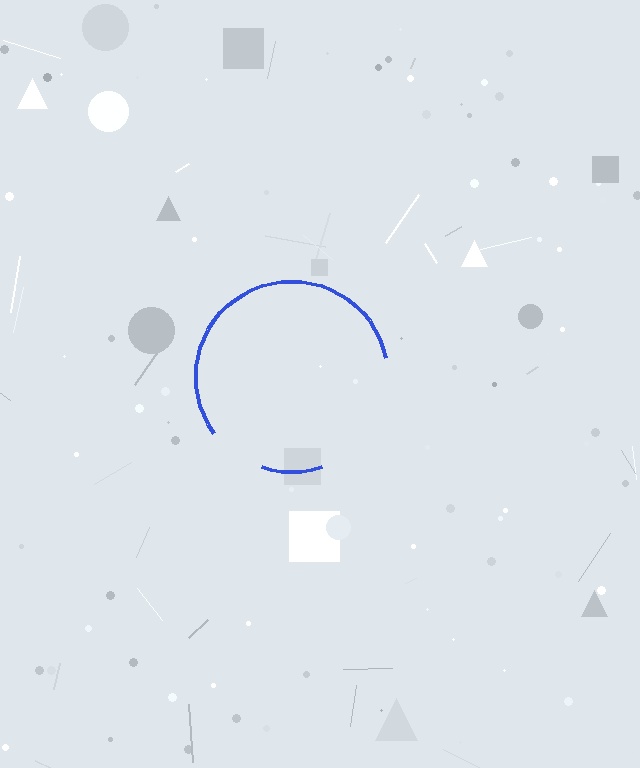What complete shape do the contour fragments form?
The contour fragments form a circle.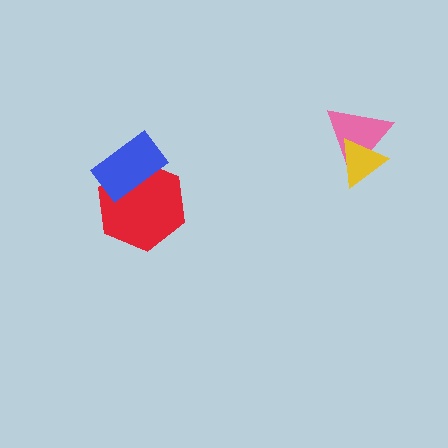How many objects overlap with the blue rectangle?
1 object overlaps with the blue rectangle.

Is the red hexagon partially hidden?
Yes, it is partially covered by another shape.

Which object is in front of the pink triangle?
The yellow triangle is in front of the pink triangle.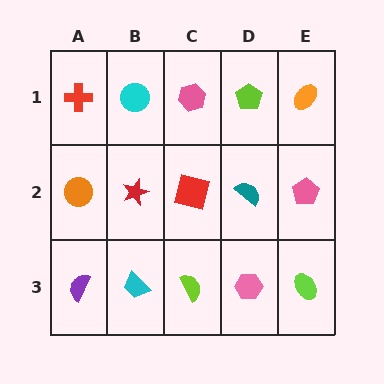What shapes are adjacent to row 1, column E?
A pink pentagon (row 2, column E), a lime pentagon (row 1, column D).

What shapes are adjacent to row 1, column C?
A red square (row 2, column C), a cyan circle (row 1, column B), a lime pentagon (row 1, column D).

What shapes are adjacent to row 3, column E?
A pink pentagon (row 2, column E), a pink hexagon (row 3, column D).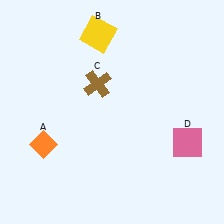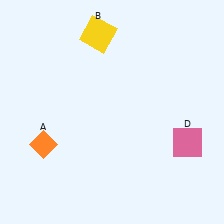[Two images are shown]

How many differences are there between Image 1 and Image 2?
There is 1 difference between the two images.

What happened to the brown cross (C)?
The brown cross (C) was removed in Image 2. It was in the top-left area of Image 1.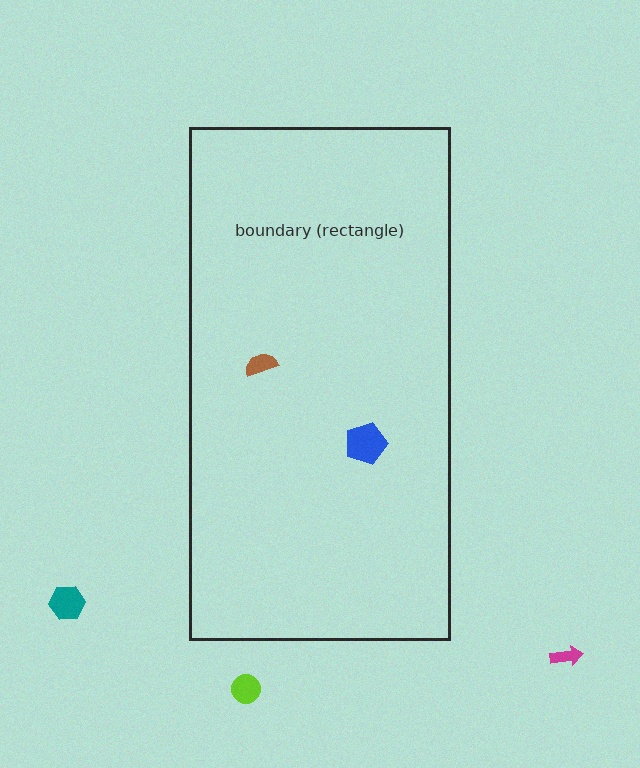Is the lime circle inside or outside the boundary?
Outside.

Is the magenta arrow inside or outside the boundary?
Outside.